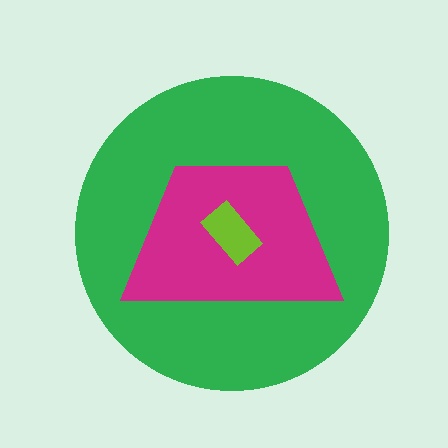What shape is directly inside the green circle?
The magenta trapezoid.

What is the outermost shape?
The green circle.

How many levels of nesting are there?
3.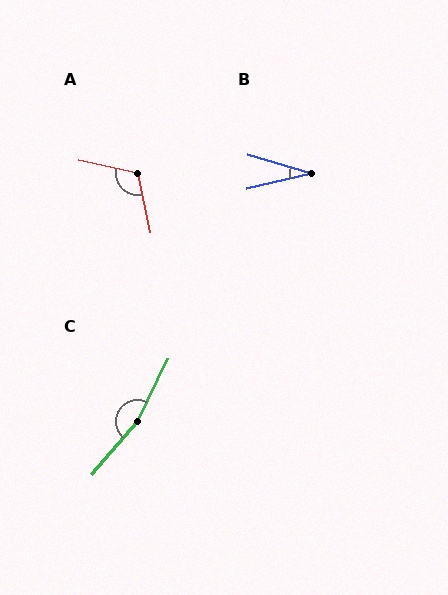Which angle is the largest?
C, at approximately 166 degrees.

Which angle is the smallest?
B, at approximately 29 degrees.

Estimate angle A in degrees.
Approximately 114 degrees.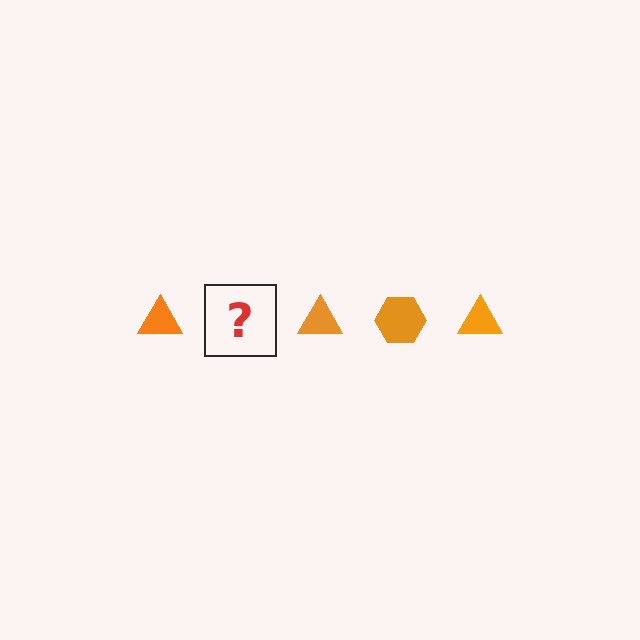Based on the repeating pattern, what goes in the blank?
The blank should be an orange hexagon.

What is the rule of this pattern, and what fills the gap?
The rule is that the pattern cycles through triangle, hexagon shapes in orange. The gap should be filled with an orange hexagon.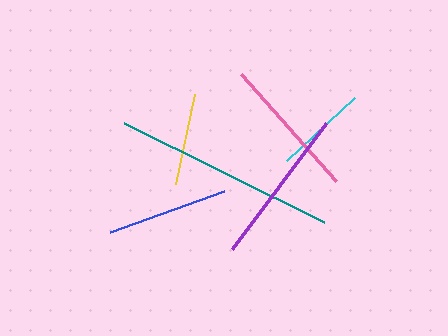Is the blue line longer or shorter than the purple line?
The purple line is longer than the blue line.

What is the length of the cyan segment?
The cyan segment is approximately 92 pixels long.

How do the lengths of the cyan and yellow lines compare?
The cyan and yellow lines are approximately the same length.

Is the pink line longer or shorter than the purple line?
The purple line is longer than the pink line.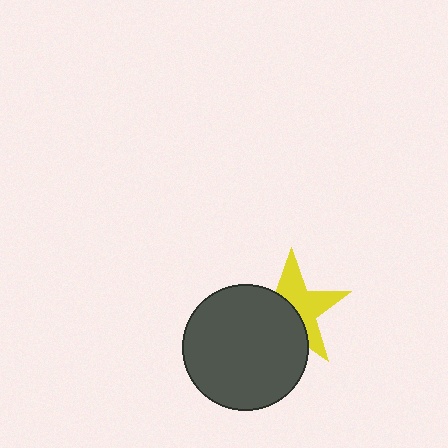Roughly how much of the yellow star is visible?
About half of it is visible (roughly 50%).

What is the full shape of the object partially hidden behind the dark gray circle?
The partially hidden object is a yellow star.